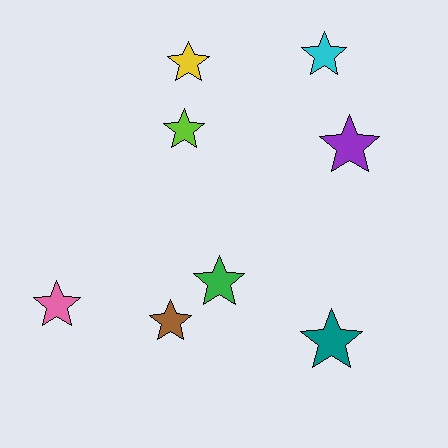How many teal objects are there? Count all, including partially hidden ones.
There is 1 teal object.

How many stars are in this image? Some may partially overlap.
There are 8 stars.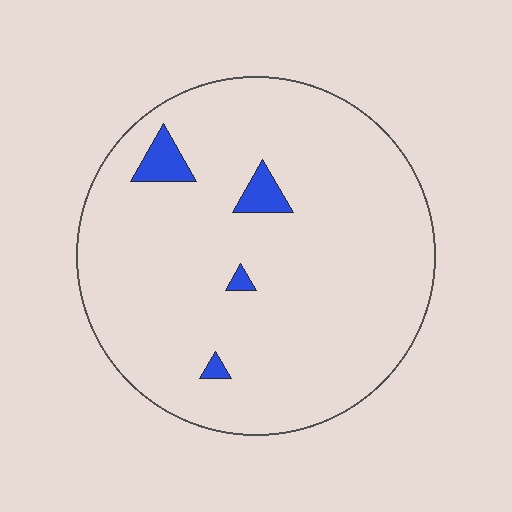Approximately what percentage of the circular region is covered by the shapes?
Approximately 5%.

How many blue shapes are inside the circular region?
4.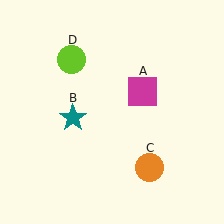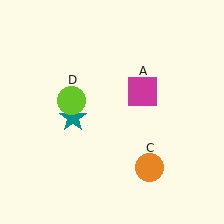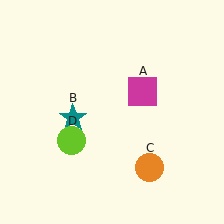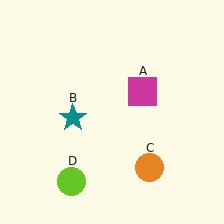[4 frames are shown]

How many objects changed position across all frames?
1 object changed position: lime circle (object D).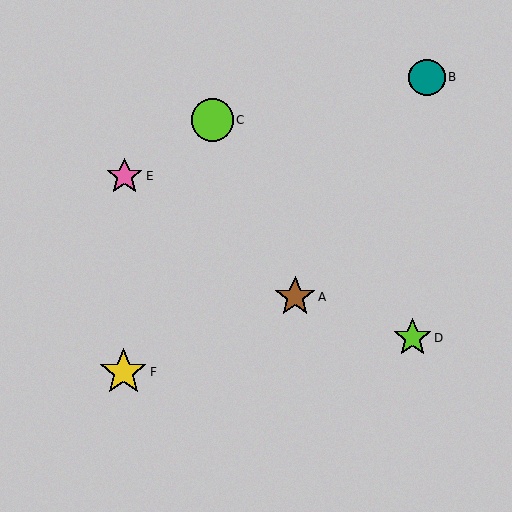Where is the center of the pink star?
The center of the pink star is at (124, 176).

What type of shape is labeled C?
Shape C is a lime circle.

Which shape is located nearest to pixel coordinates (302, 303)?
The brown star (labeled A) at (295, 297) is nearest to that location.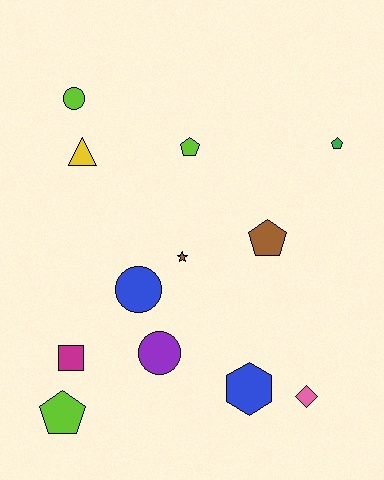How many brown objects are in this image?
There are 2 brown objects.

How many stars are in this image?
There is 1 star.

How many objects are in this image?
There are 12 objects.